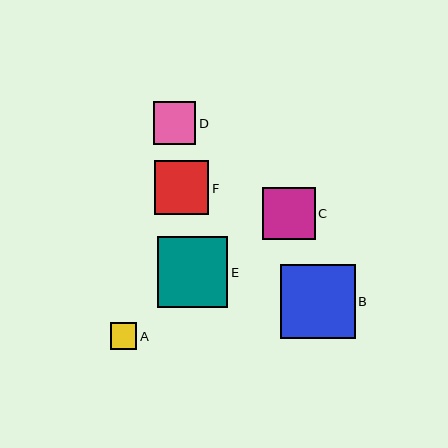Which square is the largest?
Square B is the largest with a size of approximately 74 pixels.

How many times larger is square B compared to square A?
Square B is approximately 2.7 times the size of square A.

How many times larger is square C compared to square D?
Square C is approximately 1.2 times the size of square D.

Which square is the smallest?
Square A is the smallest with a size of approximately 27 pixels.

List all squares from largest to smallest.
From largest to smallest: B, E, F, C, D, A.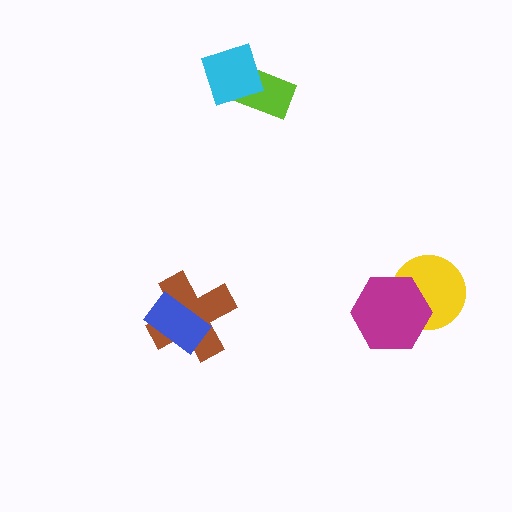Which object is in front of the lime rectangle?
The cyan diamond is in front of the lime rectangle.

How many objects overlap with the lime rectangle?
1 object overlaps with the lime rectangle.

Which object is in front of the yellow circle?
The magenta hexagon is in front of the yellow circle.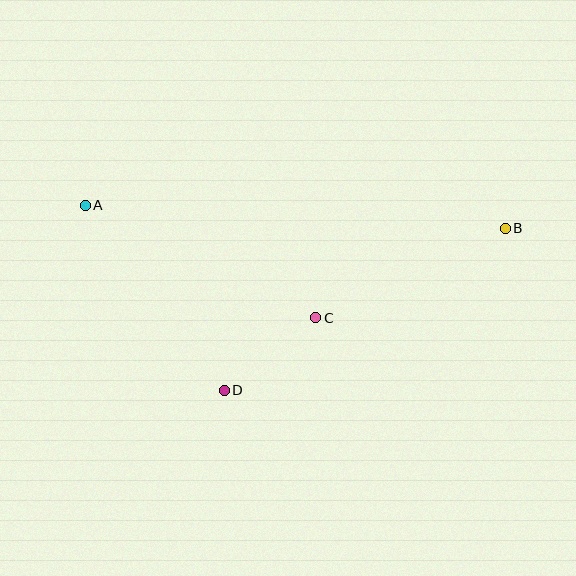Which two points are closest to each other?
Points C and D are closest to each other.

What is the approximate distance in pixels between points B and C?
The distance between B and C is approximately 209 pixels.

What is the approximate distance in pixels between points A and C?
The distance between A and C is approximately 257 pixels.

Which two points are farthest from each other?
Points A and B are farthest from each other.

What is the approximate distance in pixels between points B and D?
The distance between B and D is approximately 324 pixels.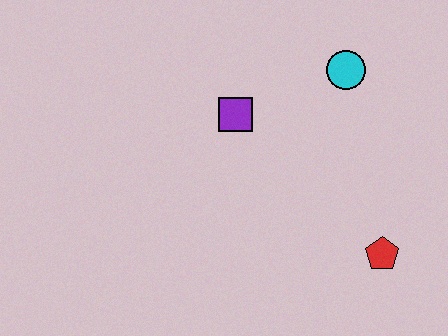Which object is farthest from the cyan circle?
The red pentagon is farthest from the cyan circle.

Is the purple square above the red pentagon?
Yes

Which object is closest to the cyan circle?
The purple square is closest to the cyan circle.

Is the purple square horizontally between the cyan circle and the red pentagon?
No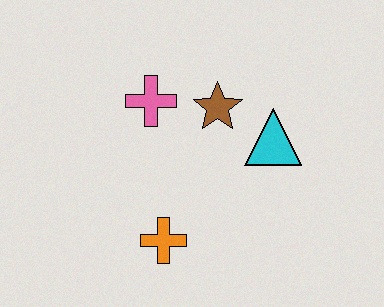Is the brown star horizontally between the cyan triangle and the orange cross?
Yes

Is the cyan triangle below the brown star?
Yes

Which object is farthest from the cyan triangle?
The orange cross is farthest from the cyan triangle.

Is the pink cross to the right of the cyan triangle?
No